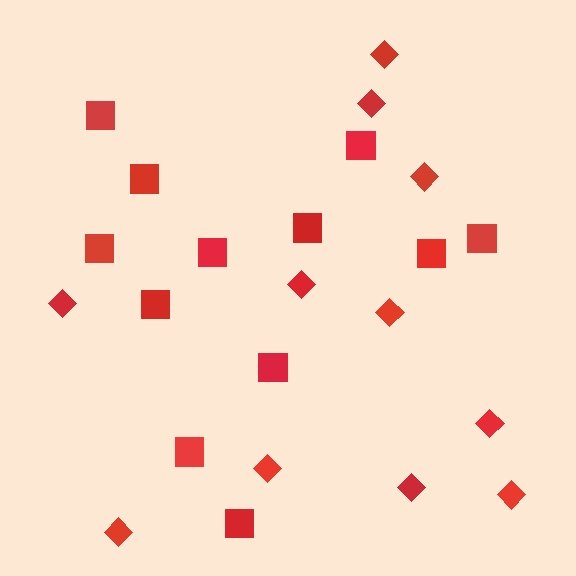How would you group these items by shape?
There are 2 groups: one group of diamonds (11) and one group of squares (12).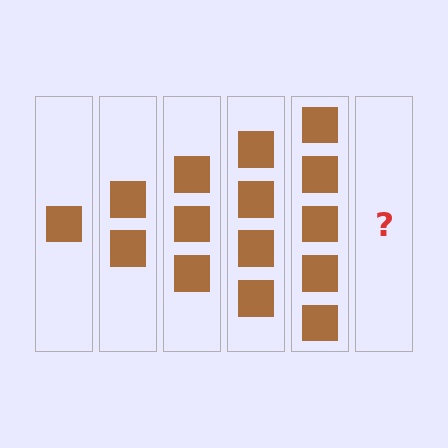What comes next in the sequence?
The next element should be 6 squares.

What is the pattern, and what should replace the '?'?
The pattern is that each step adds one more square. The '?' should be 6 squares.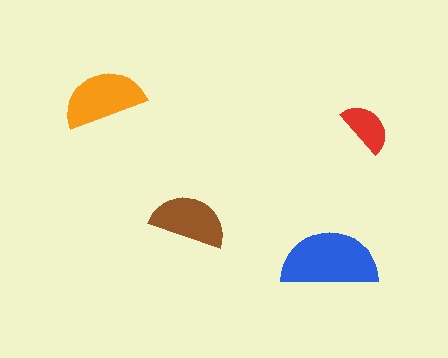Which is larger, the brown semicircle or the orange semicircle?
The orange one.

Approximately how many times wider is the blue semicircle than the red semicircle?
About 2 times wider.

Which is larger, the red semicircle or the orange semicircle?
The orange one.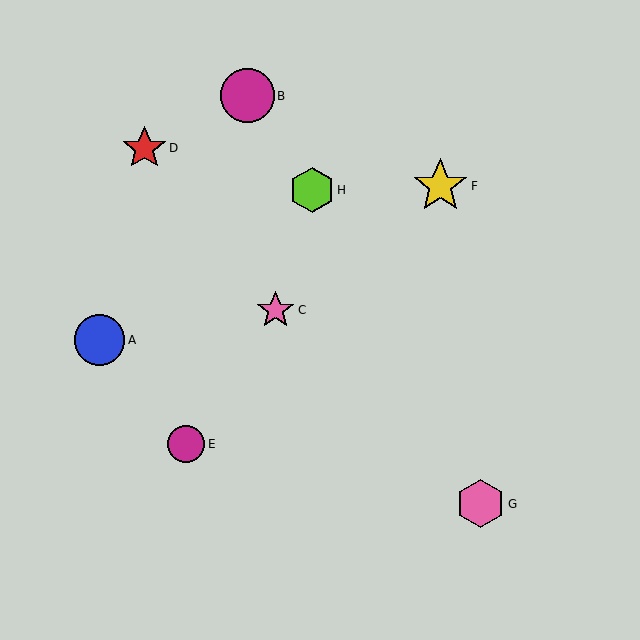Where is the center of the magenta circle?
The center of the magenta circle is at (247, 96).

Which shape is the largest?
The yellow star (labeled F) is the largest.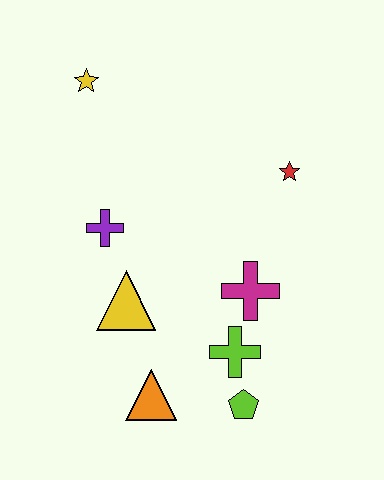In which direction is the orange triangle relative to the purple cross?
The orange triangle is below the purple cross.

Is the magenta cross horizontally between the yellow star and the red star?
Yes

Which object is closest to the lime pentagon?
The lime cross is closest to the lime pentagon.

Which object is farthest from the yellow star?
The lime pentagon is farthest from the yellow star.